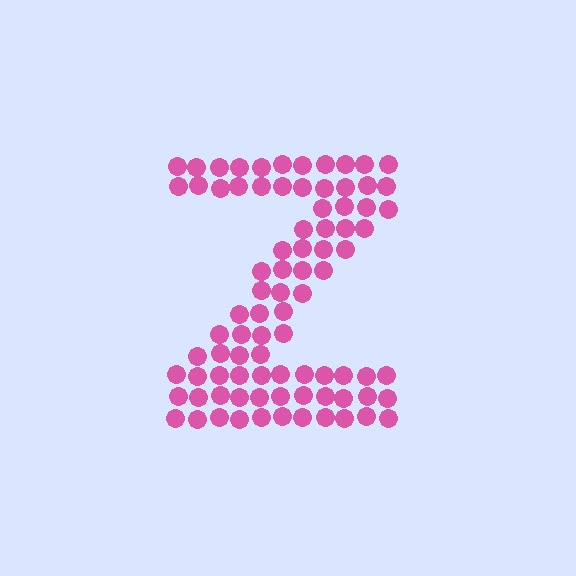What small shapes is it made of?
It is made of small circles.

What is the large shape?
The large shape is the letter Z.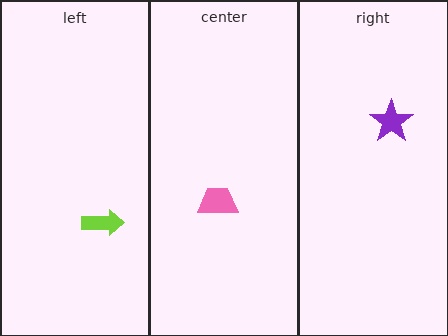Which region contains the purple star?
The right region.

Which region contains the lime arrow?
The left region.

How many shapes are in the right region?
1.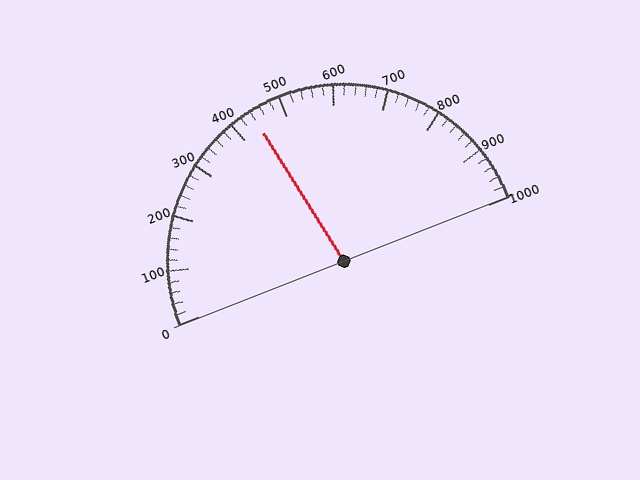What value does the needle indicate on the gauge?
The needle indicates approximately 440.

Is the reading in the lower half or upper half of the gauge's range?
The reading is in the lower half of the range (0 to 1000).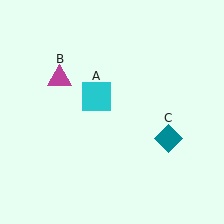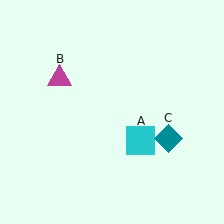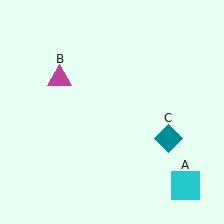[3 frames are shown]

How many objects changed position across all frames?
1 object changed position: cyan square (object A).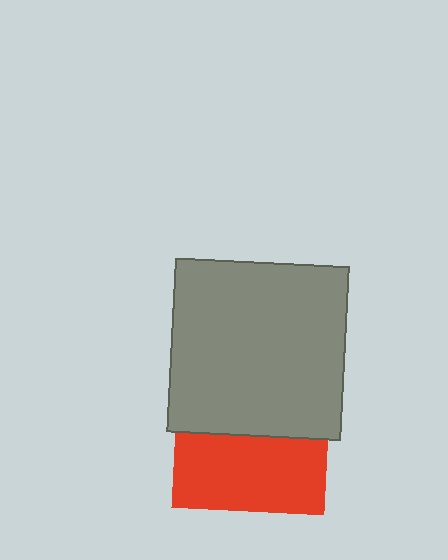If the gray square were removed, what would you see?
You would see the complete red square.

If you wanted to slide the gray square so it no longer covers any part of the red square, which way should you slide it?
Slide it up — that is the most direct way to separate the two shapes.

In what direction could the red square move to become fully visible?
The red square could move down. That would shift it out from behind the gray square entirely.